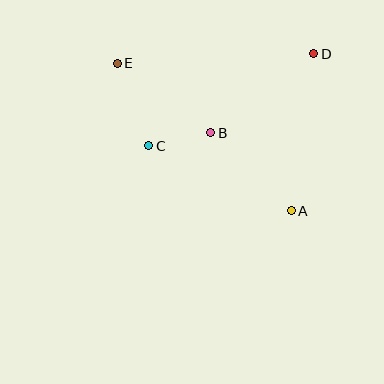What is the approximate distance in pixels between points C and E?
The distance between C and E is approximately 89 pixels.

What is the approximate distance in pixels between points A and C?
The distance between A and C is approximately 157 pixels.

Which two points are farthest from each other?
Points A and E are farthest from each other.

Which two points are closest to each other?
Points B and C are closest to each other.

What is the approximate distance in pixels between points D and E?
The distance between D and E is approximately 197 pixels.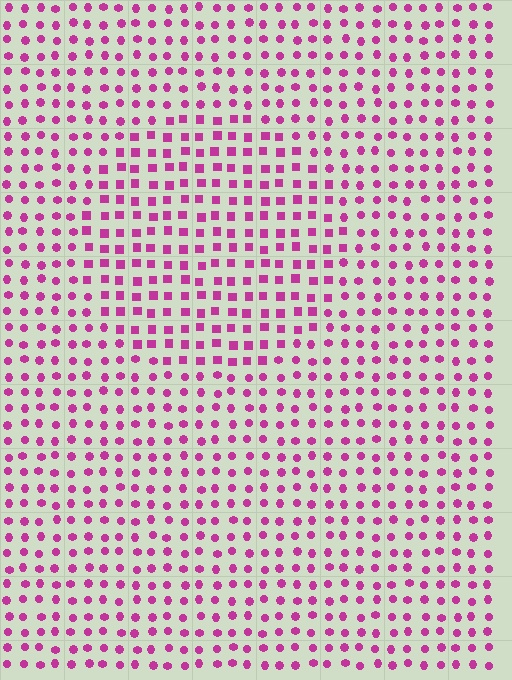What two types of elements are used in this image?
The image uses squares inside the circle region and circles outside it.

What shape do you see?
I see a circle.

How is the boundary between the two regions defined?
The boundary is defined by a change in element shape: squares inside vs. circles outside. All elements share the same color and spacing.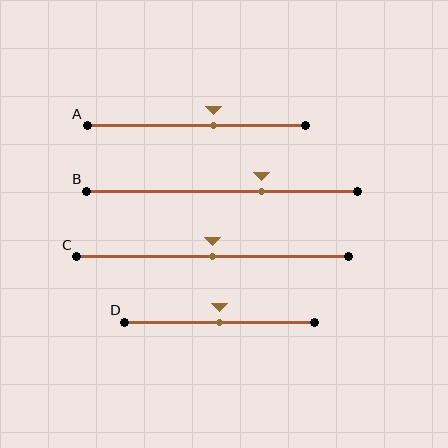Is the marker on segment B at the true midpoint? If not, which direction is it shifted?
No, the marker on segment B is shifted to the right by about 14% of the segment length.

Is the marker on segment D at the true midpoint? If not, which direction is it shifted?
Yes, the marker on segment D is at the true midpoint.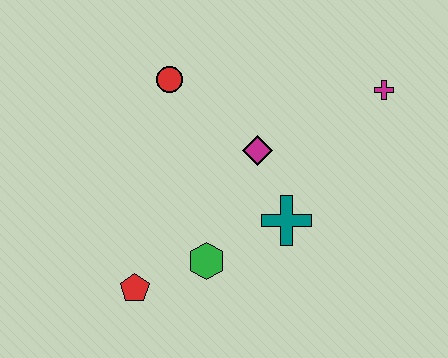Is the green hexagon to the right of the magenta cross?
No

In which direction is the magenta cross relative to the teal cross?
The magenta cross is above the teal cross.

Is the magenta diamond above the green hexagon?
Yes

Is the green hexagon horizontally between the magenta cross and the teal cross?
No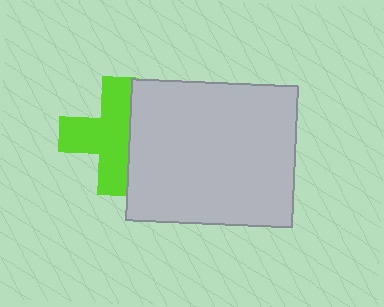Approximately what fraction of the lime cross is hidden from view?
Roughly 33% of the lime cross is hidden behind the light gray rectangle.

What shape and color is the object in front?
The object in front is a light gray rectangle.